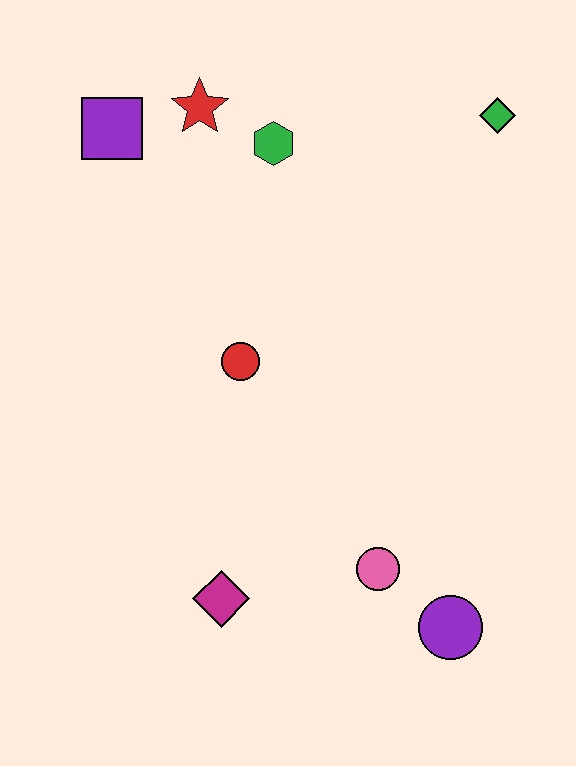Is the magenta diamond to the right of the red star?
Yes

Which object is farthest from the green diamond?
The magenta diamond is farthest from the green diamond.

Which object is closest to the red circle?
The green hexagon is closest to the red circle.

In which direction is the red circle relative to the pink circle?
The red circle is above the pink circle.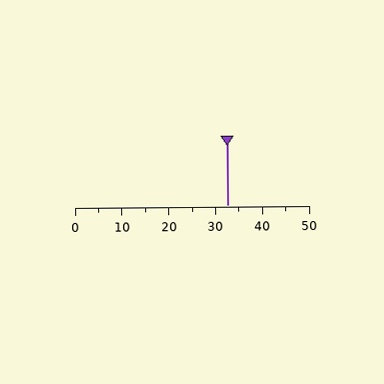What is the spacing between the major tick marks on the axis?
The major ticks are spaced 10 apart.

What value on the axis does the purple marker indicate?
The marker indicates approximately 32.5.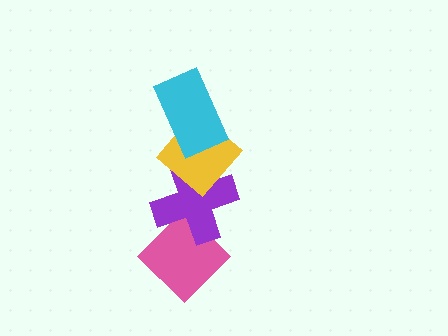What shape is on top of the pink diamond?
The purple cross is on top of the pink diamond.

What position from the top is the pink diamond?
The pink diamond is 4th from the top.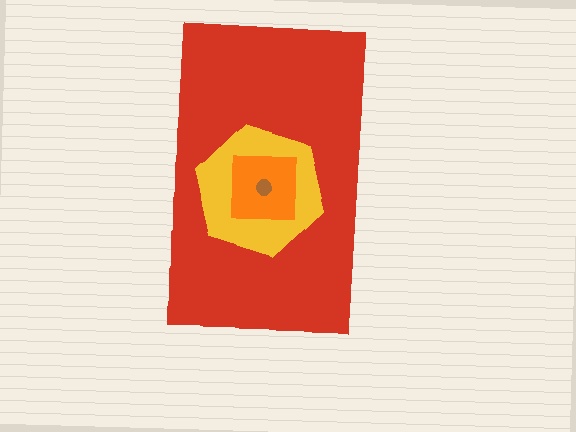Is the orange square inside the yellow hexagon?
Yes.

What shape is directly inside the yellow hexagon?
The orange square.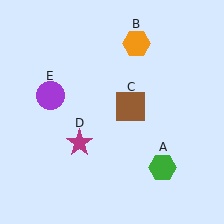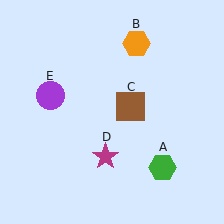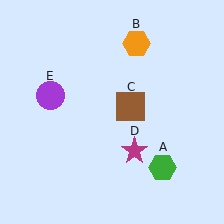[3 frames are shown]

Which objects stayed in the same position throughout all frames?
Green hexagon (object A) and orange hexagon (object B) and brown square (object C) and purple circle (object E) remained stationary.